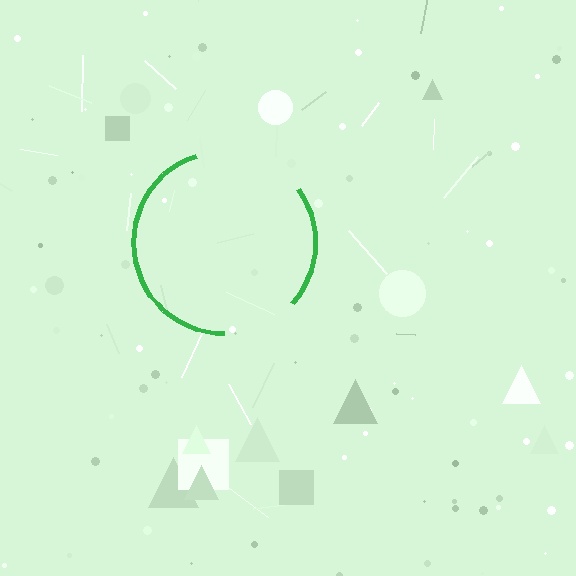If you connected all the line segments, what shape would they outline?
They would outline a circle.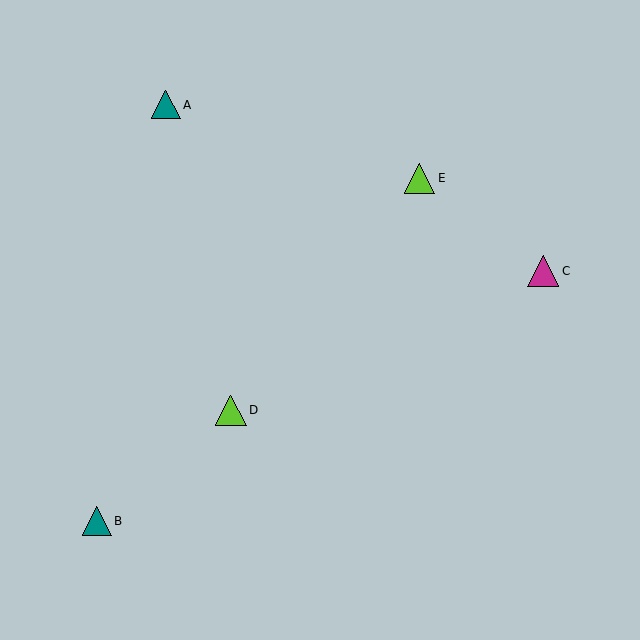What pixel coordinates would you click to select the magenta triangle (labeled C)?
Click at (543, 271) to select the magenta triangle C.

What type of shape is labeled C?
Shape C is a magenta triangle.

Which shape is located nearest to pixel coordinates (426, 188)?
The lime triangle (labeled E) at (420, 178) is nearest to that location.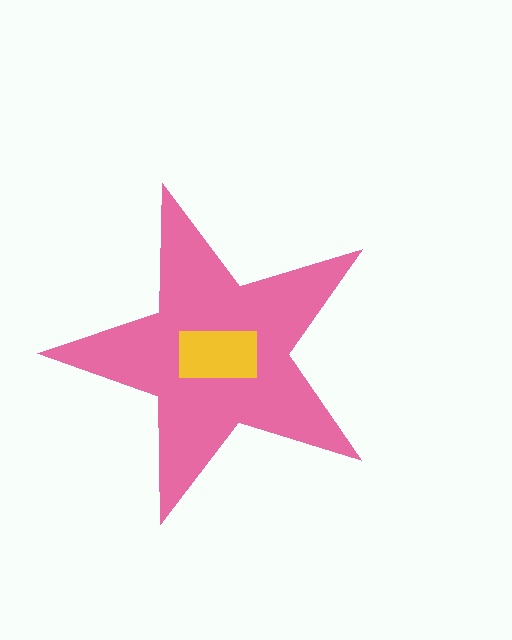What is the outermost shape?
The pink star.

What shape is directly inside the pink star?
The yellow rectangle.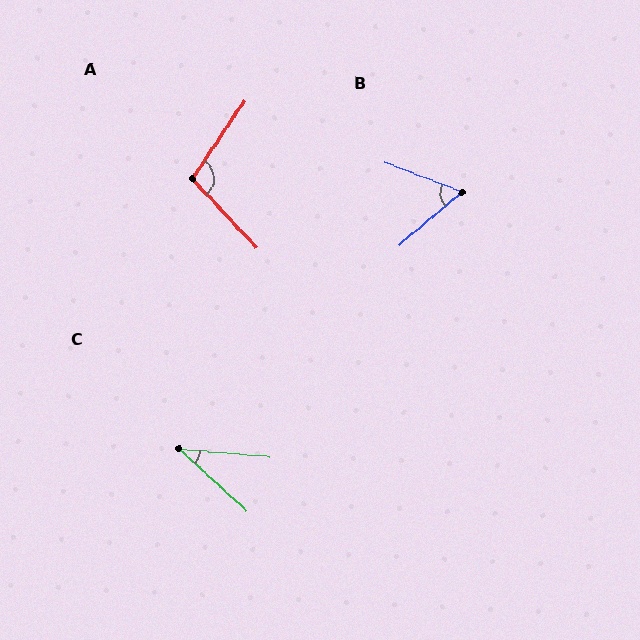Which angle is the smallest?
C, at approximately 38 degrees.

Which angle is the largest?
A, at approximately 102 degrees.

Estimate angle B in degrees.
Approximately 61 degrees.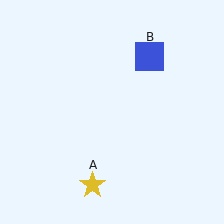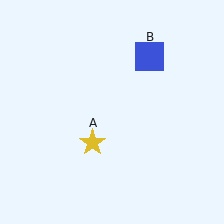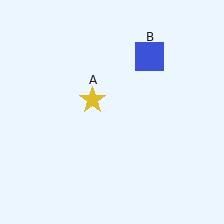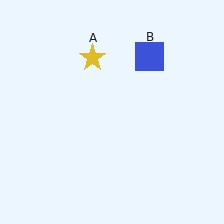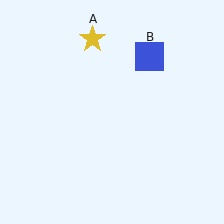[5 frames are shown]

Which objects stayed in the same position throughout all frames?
Blue square (object B) remained stationary.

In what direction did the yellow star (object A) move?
The yellow star (object A) moved up.